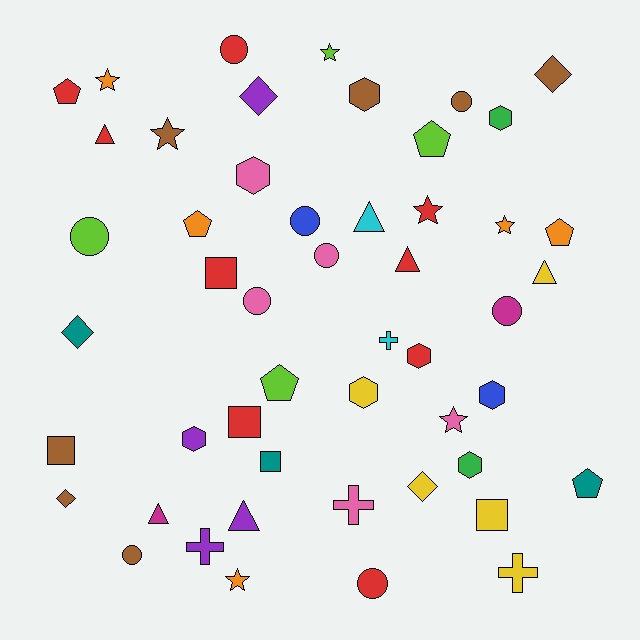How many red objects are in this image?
There are 9 red objects.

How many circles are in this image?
There are 9 circles.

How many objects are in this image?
There are 50 objects.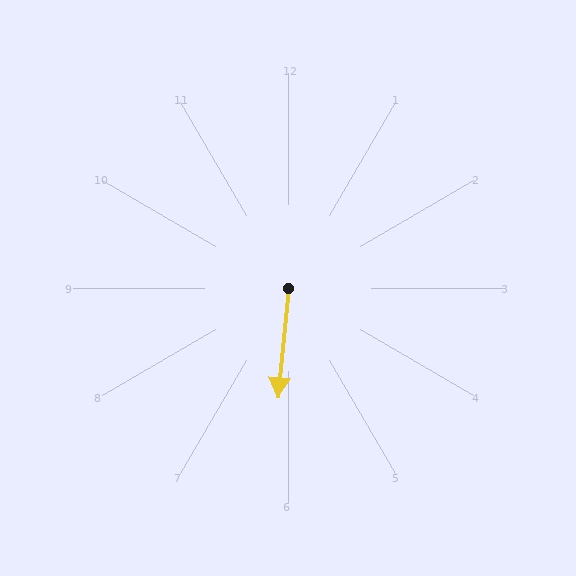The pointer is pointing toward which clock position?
Roughly 6 o'clock.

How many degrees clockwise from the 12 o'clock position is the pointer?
Approximately 186 degrees.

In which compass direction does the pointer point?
South.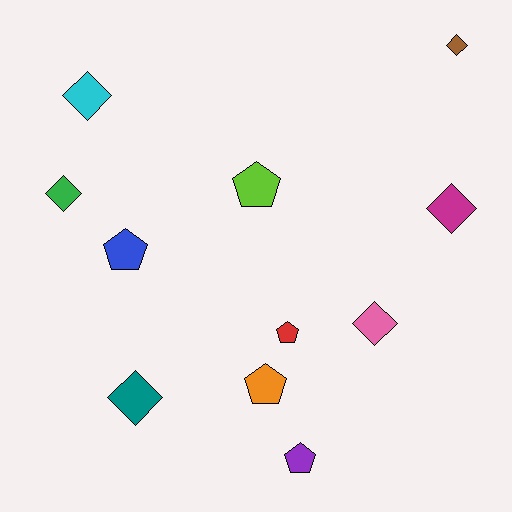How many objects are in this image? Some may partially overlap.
There are 11 objects.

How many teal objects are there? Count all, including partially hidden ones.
There is 1 teal object.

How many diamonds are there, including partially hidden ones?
There are 6 diamonds.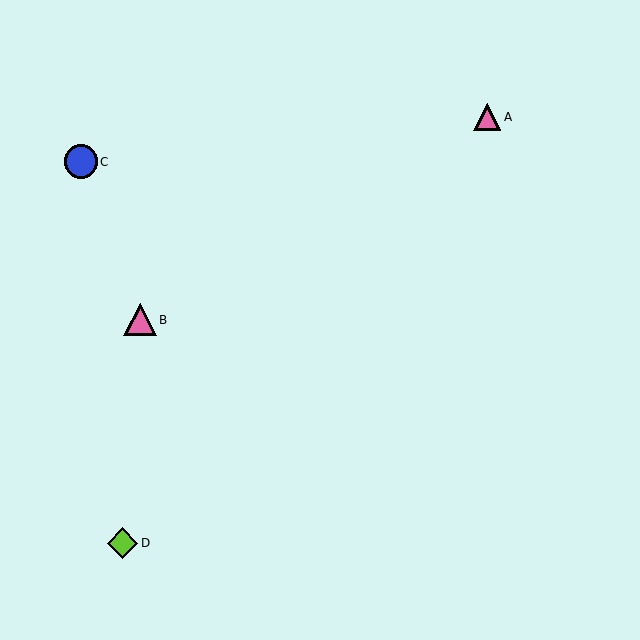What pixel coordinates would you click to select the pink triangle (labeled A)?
Click at (487, 117) to select the pink triangle A.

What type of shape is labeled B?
Shape B is a pink triangle.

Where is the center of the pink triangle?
The center of the pink triangle is at (140, 320).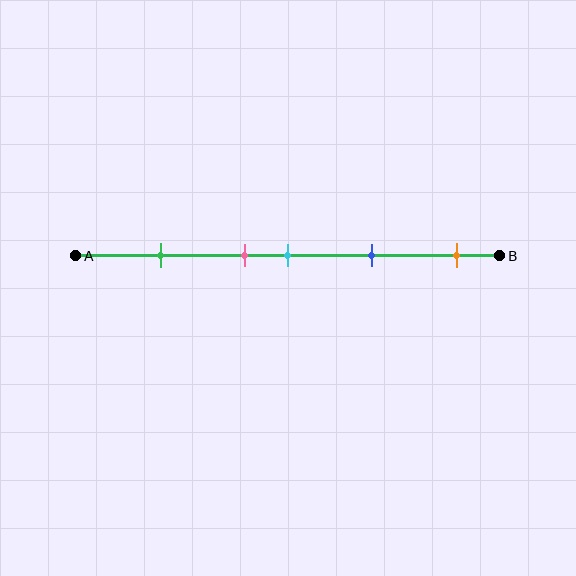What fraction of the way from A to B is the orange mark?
The orange mark is approximately 90% (0.9) of the way from A to B.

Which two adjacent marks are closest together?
The pink and cyan marks are the closest adjacent pair.